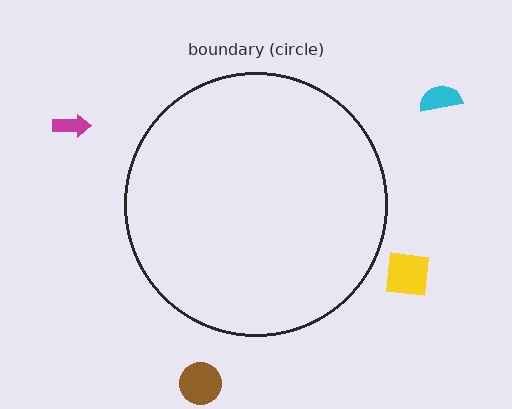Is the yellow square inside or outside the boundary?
Outside.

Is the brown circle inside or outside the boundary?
Outside.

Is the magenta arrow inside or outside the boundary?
Outside.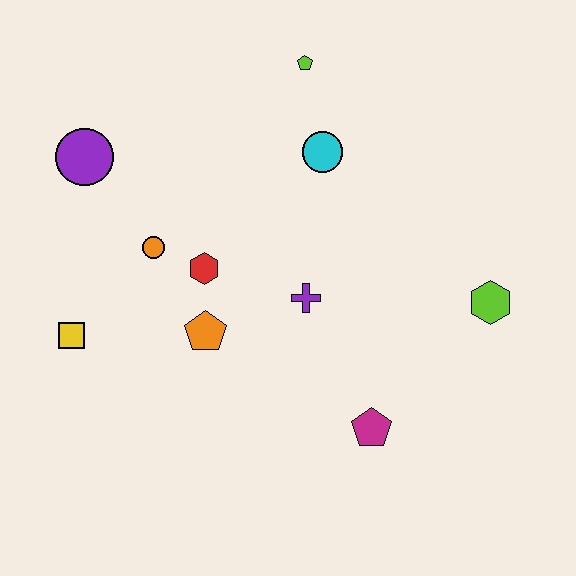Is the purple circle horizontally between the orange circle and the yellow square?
Yes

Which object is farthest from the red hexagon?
The lime hexagon is farthest from the red hexagon.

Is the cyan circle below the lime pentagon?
Yes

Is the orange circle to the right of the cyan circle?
No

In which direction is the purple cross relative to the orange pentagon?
The purple cross is to the right of the orange pentagon.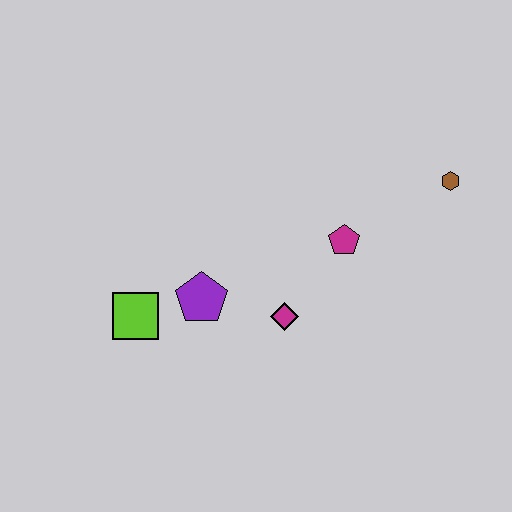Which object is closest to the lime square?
The purple pentagon is closest to the lime square.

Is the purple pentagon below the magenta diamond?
No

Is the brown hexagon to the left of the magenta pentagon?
No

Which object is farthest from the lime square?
The brown hexagon is farthest from the lime square.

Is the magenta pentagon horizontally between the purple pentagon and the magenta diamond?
No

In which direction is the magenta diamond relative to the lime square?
The magenta diamond is to the right of the lime square.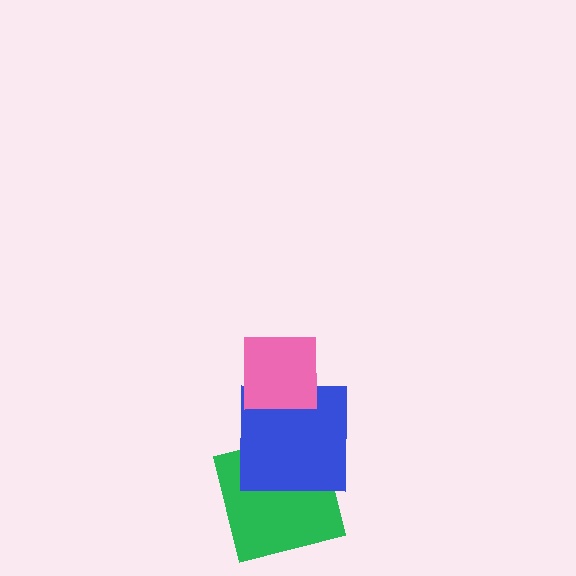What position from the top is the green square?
The green square is 3rd from the top.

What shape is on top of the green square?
The blue square is on top of the green square.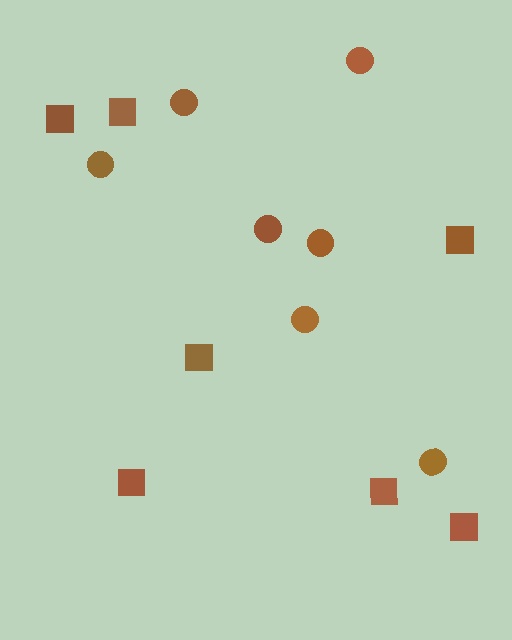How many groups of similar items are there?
There are 2 groups: one group of squares (7) and one group of circles (7).